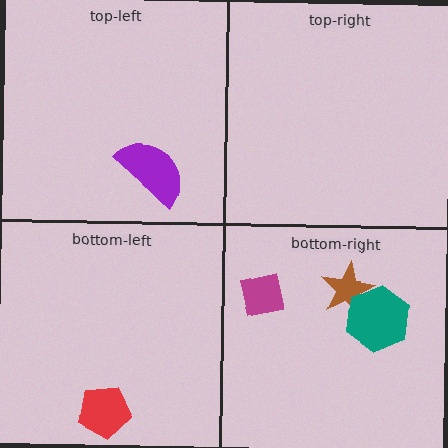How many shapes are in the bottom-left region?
1.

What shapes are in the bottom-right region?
The brown star, the teal hexagon, the magenta square.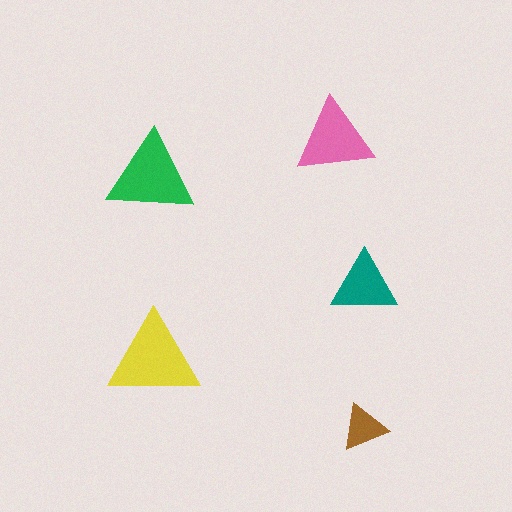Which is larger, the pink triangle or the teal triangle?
The pink one.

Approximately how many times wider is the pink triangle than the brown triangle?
About 1.5 times wider.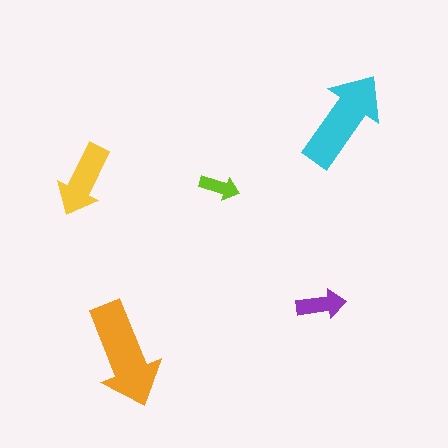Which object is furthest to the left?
The yellow arrow is leftmost.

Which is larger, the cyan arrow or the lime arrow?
The cyan one.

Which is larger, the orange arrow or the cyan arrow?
The orange one.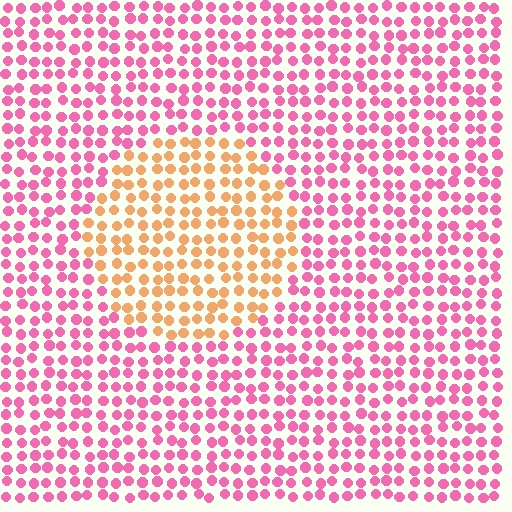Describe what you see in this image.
The image is filled with small pink elements in a uniform arrangement. A circle-shaped region is visible where the elements are tinted to a slightly different hue, forming a subtle color boundary.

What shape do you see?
I see a circle.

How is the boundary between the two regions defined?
The boundary is defined purely by a slight shift in hue (about 58 degrees). Spacing, size, and orientation are identical on both sides.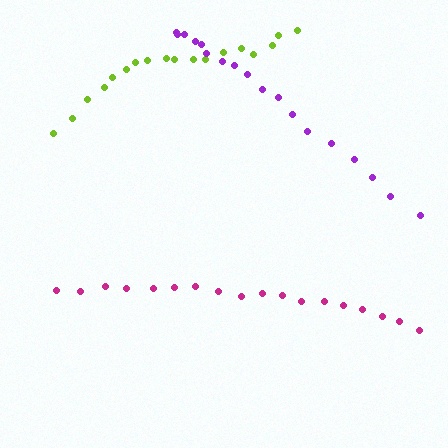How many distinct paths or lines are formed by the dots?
There are 3 distinct paths.